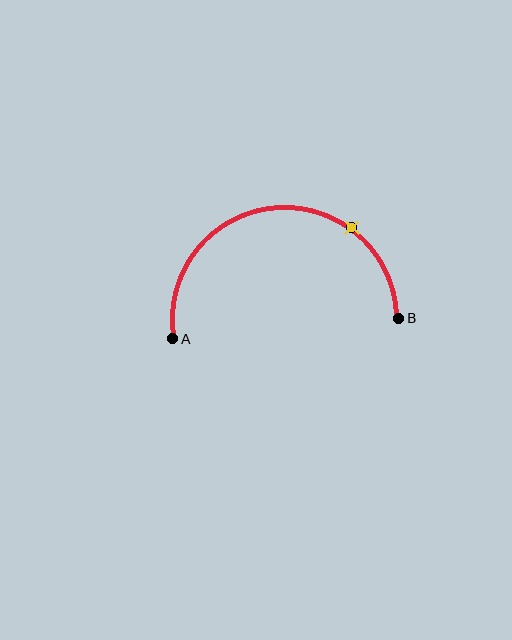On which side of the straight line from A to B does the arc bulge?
The arc bulges above the straight line connecting A and B.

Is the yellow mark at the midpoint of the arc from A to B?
No. The yellow mark lies on the arc but is closer to endpoint B. The arc midpoint would be at the point on the curve equidistant along the arc from both A and B.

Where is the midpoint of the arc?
The arc midpoint is the point on the curve farthest from the straight line joining A and B. It sits above that line.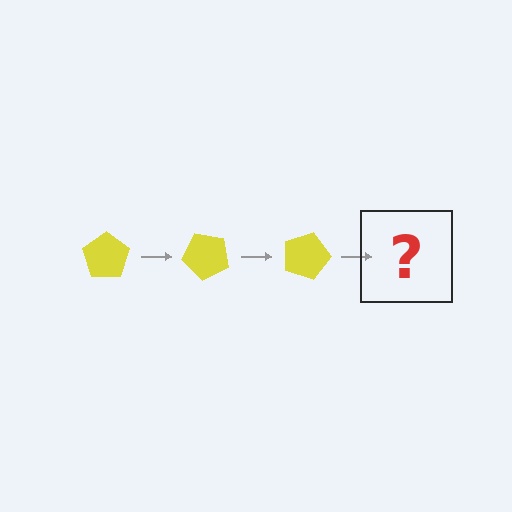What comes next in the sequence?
The next element should be a yellow pentagon rotated 135 degrees.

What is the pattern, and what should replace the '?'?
The pattern is that the pentagon rotates 45 degrees each step. The '?' should be a yellow pentagon rotated 135 degrees.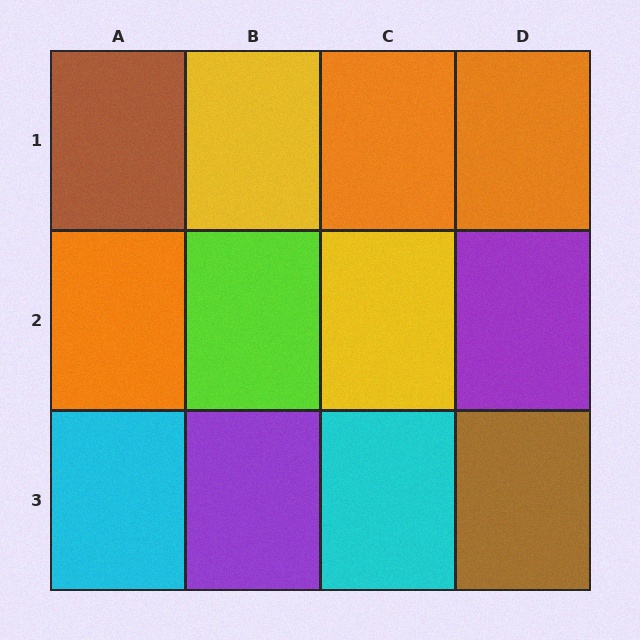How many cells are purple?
2 cells are purple.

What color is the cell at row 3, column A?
Cyan.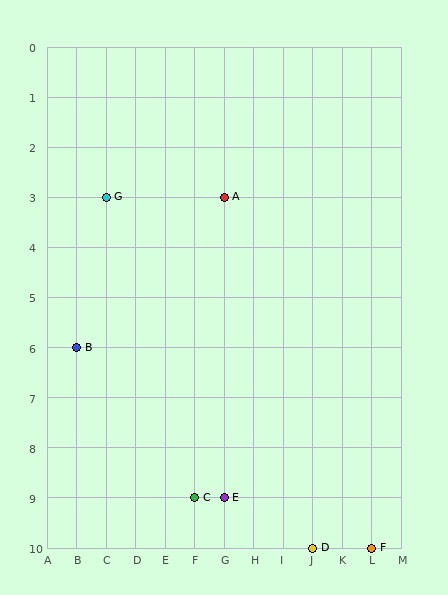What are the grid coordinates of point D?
Point D is at grid coordinates (J, 10).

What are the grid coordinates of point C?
Point C is at grid coordinates (F, 9).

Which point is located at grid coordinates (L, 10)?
Point F is at (L, 10).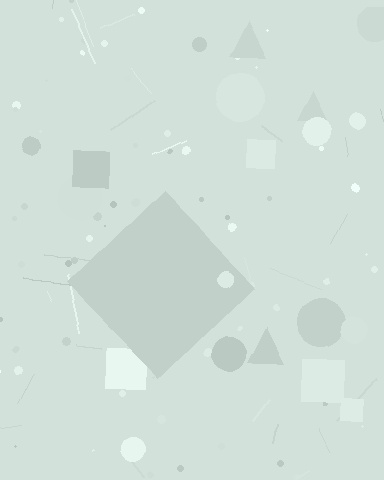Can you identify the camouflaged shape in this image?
The camouflaged shape is a diamond.